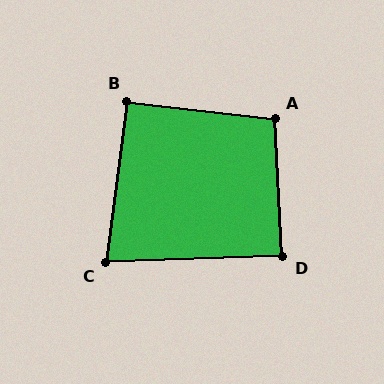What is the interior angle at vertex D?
Approximately 89 degrees (approximately right).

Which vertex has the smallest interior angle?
C, at approximately 81 degrees.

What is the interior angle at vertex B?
Approximately 91 degrees (approximately right).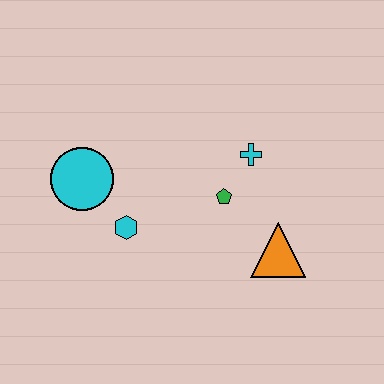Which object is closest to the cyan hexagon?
The cyan circle is closest to the cyan hexagon.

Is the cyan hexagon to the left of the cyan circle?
No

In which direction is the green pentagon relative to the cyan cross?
The green pentagon is below the cyan cross.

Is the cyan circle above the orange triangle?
Yes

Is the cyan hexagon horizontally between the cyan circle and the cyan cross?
Yes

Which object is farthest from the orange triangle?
The cyan circle is farthest from the orange triangle.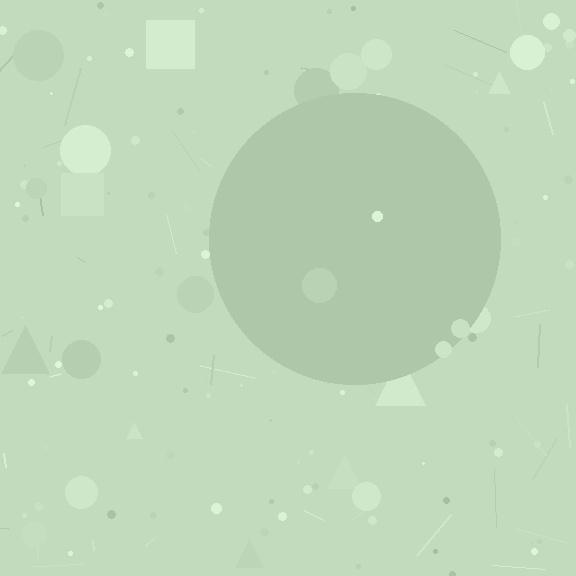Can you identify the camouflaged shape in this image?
The camouflaged shape is a circle.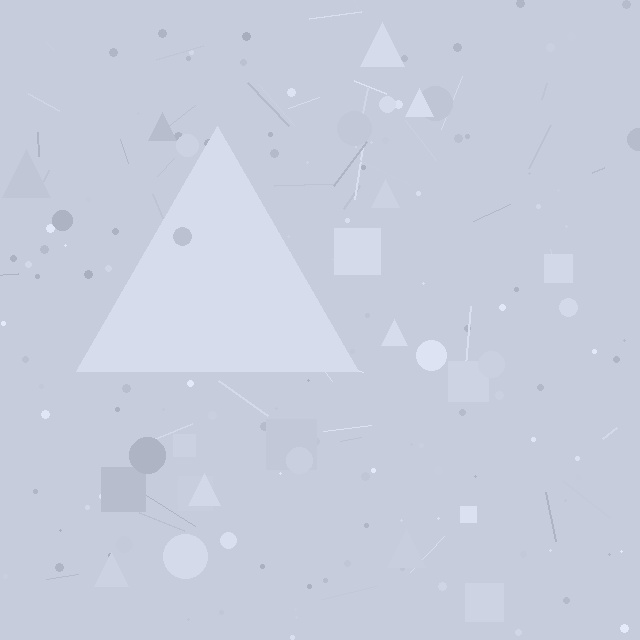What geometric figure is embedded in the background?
A triangle is embedded in the background.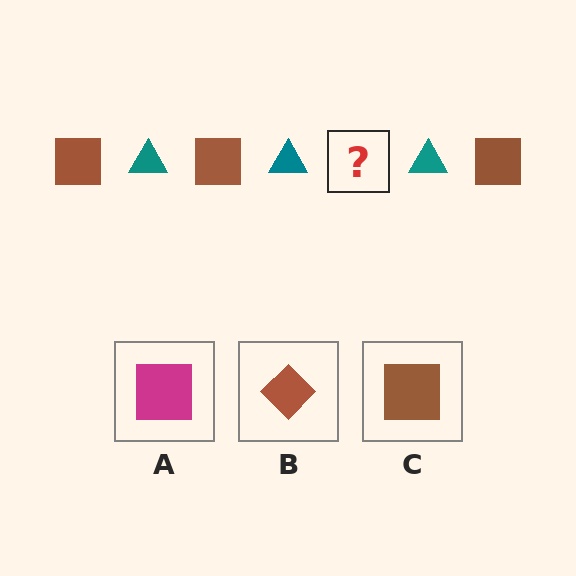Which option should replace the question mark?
Option C.